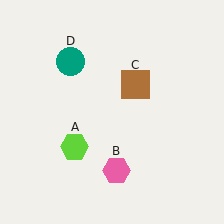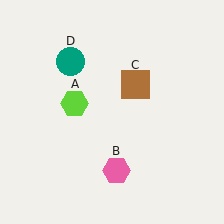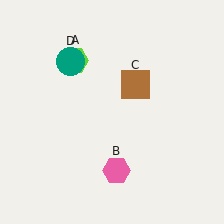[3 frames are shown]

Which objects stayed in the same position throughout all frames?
Pink hexagon (object B) and brown square (object C) and teal circle (object D) remained stationary.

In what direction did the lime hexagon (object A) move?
The lime hexagon (object A) moved up.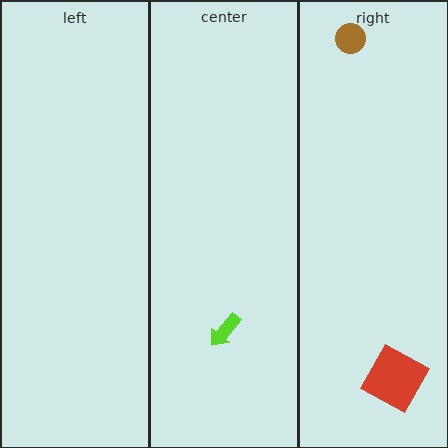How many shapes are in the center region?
1.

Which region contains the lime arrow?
The center region.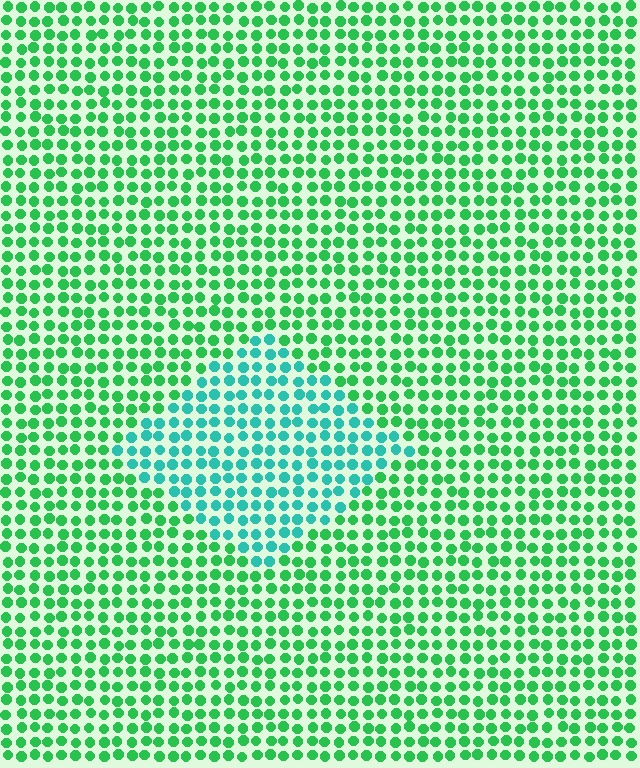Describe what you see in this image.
The image is filled with small green elements in a uniform arrangement. A diamond-shaped region is visible where the elements are tinted to a slightly different hue, forming a subtle color boundary.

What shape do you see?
I see a diamond.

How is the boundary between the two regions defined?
The boundary is defined purely by a slight shift in hue (about 38 degrees). Spacing, size, and orientation are identical on both sides.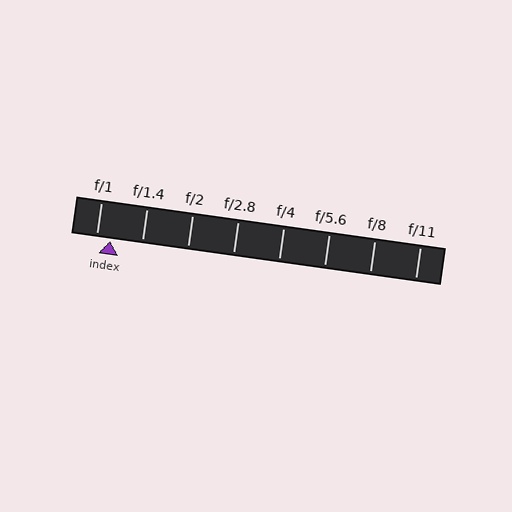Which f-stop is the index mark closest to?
The index mark is closest to f/1.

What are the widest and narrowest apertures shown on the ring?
The widest aperture shown is f/1 and the narrowest is f/11.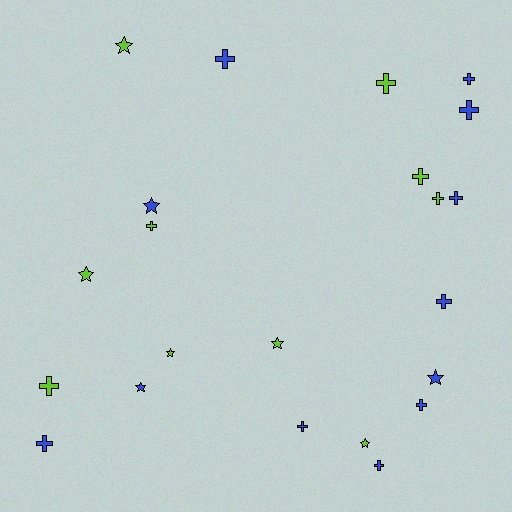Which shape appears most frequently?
Cross, with 14 objects.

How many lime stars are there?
There are 5 lime stars.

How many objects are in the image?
There are 22 objects.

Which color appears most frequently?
Blue, with 12 objects.